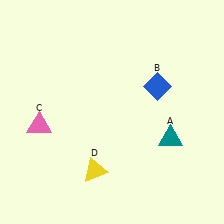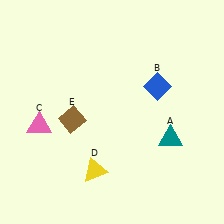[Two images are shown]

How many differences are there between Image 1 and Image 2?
There is 1 difference between the two images.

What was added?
A brown diamond (E) was added in Image 2.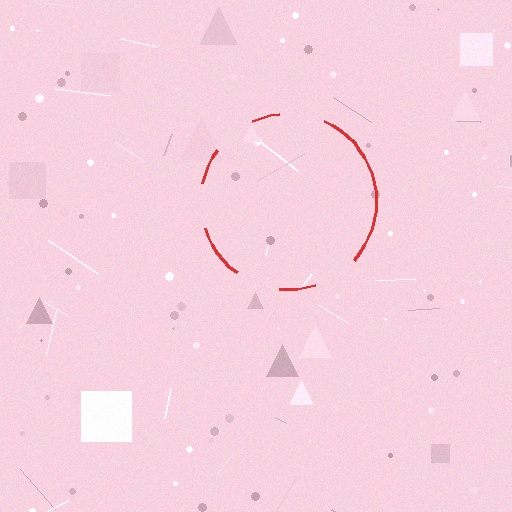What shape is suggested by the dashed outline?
The dashed outline suggests a circle.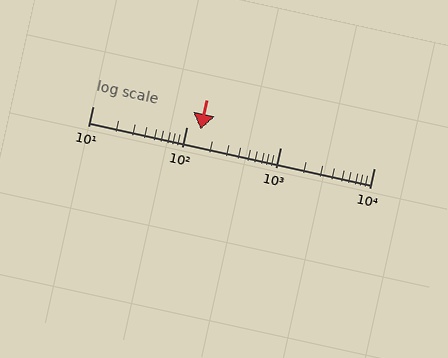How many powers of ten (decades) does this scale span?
The scale spans 3 decades, from 10 to 10000.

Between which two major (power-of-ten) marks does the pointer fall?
The pointer is between 100 and 1000.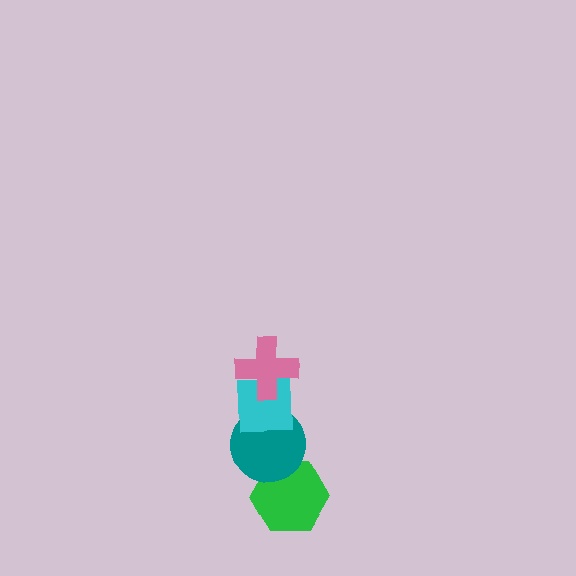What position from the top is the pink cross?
The pink cross is 1st from the top.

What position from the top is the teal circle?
The teal circle is 3rd from the top.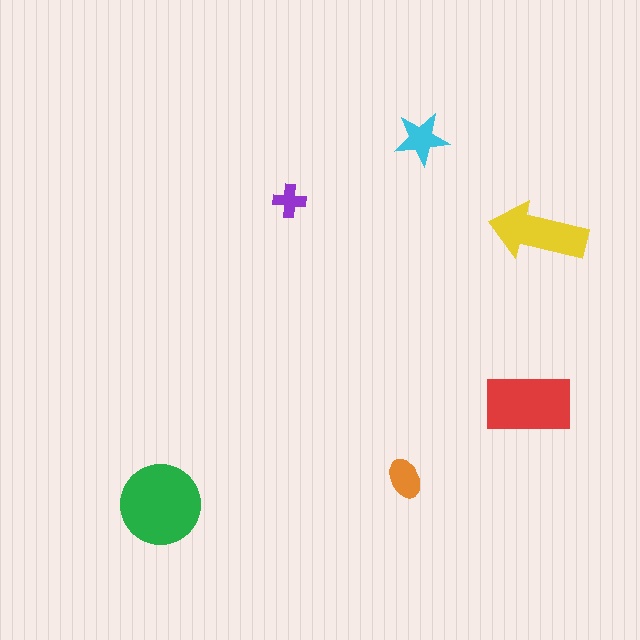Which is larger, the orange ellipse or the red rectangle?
The red rectangle.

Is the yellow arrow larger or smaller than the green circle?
Smaller.